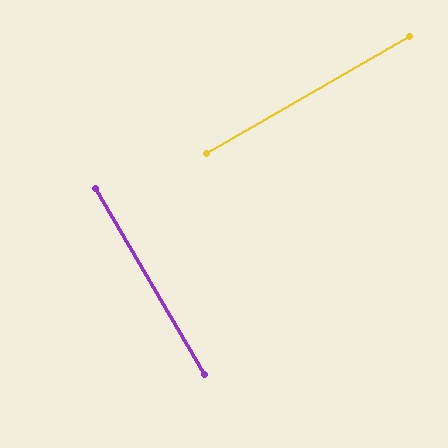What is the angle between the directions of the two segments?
Approximately 89 degrees.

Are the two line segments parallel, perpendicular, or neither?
Perpendicular — they meet at approximately 89°.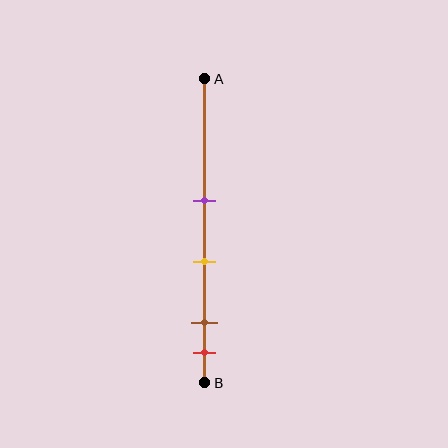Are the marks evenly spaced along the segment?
No, the marks are not evenly spaced.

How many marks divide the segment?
There are 4 marks dividing the segment.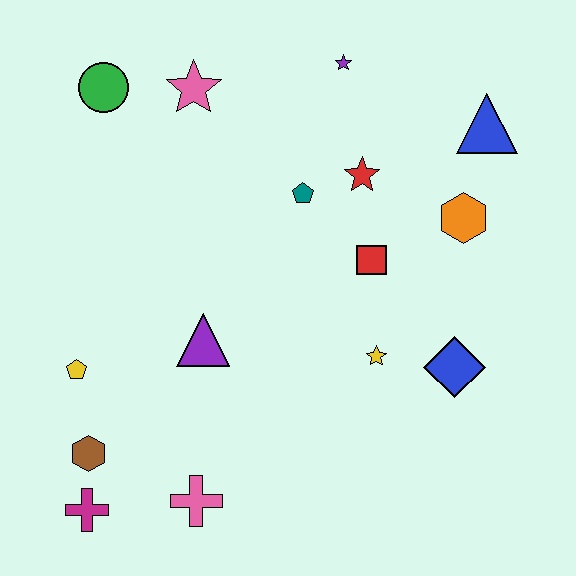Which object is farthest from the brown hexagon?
The blue triangle is farthest from the brown hexagon.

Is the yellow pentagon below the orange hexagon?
Yes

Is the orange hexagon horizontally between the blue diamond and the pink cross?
No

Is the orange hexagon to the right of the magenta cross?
Yes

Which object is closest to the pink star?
The green circle is closest to the pink star.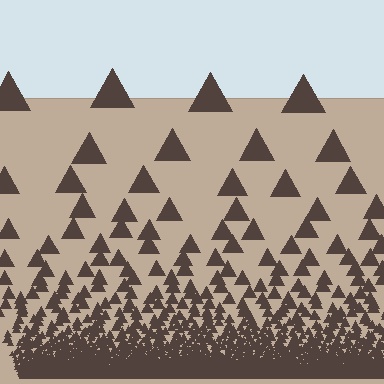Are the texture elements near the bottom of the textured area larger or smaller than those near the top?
Smaller. The gradient is inverted — elements near the bottom are smaller and denser.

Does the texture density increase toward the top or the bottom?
Density increases toward the bottom.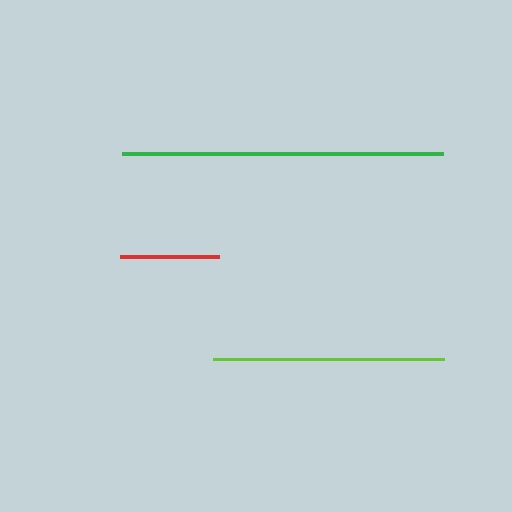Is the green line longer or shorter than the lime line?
The green line is longer than the lime line.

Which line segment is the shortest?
The red line is the shortest at approximately 99 pixels.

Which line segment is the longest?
The green line is the longest at approximately 320 pixels.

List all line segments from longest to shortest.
From longest to shortest: green, lime, red.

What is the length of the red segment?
The red segment is approximately 99 pixels long.